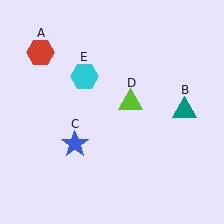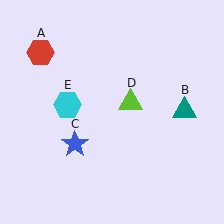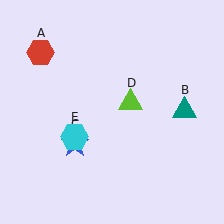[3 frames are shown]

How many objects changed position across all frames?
1 object changed position: cyan hexagon (object E).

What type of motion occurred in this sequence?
The cyan hexagon (object E) rotated counterclockwise around the center of the scene.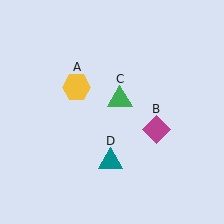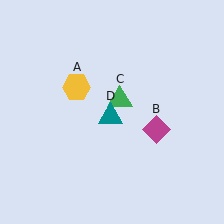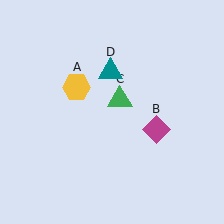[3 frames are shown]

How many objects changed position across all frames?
1 object changed position: teal triangle (object D).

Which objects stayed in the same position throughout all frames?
Yellow hexagon (object A) and magenta diamond (object B) and green triangle (object C) remained stationary.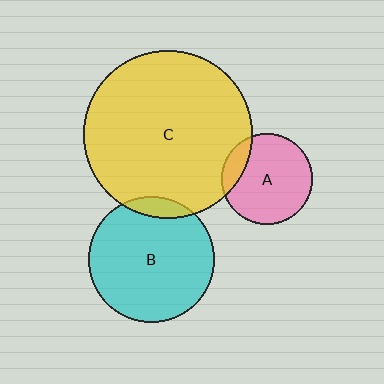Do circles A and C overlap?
Yes.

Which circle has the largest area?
Circle C (yellow).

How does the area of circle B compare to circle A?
Approximately 1.9 times.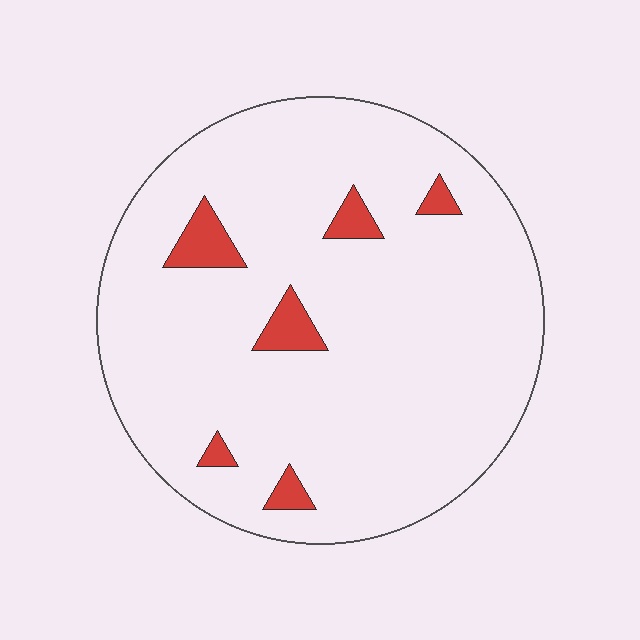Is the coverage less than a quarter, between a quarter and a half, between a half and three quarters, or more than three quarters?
Less than a quarter.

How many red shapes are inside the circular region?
6.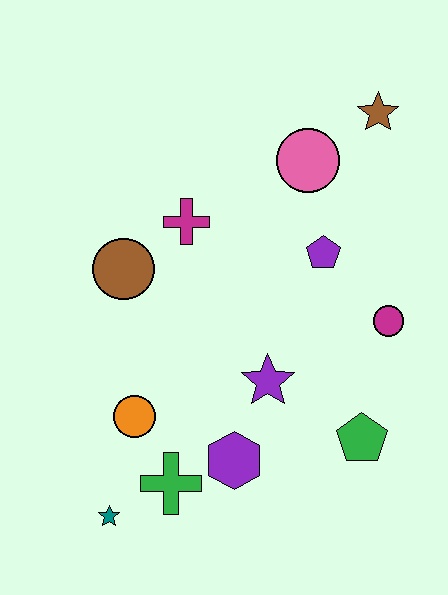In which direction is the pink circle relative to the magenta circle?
The pink circle is above the magenta circle.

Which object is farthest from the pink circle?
The teal star is farthest from the pink circle.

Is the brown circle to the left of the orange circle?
Yes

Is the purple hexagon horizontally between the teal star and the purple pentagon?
Yes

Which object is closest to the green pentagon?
The purple star is closest to the green pentagon.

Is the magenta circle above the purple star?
Yes